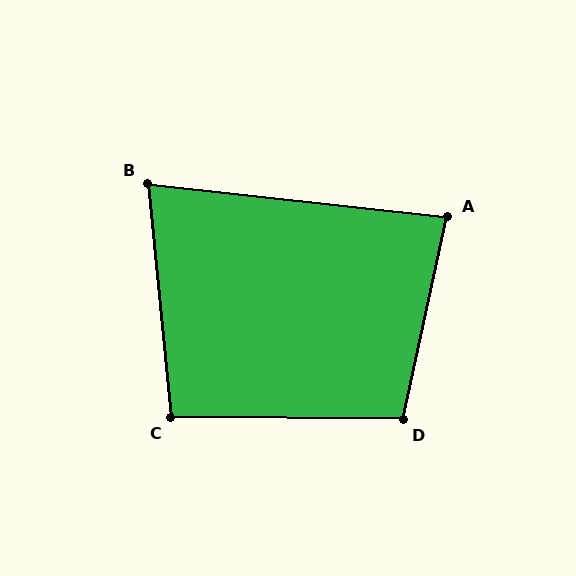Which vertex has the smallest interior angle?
B, at approximately 78 degrees.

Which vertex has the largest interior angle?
D, at approximately 102 degrees.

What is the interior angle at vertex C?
Approximately 96 degrees (obtuse).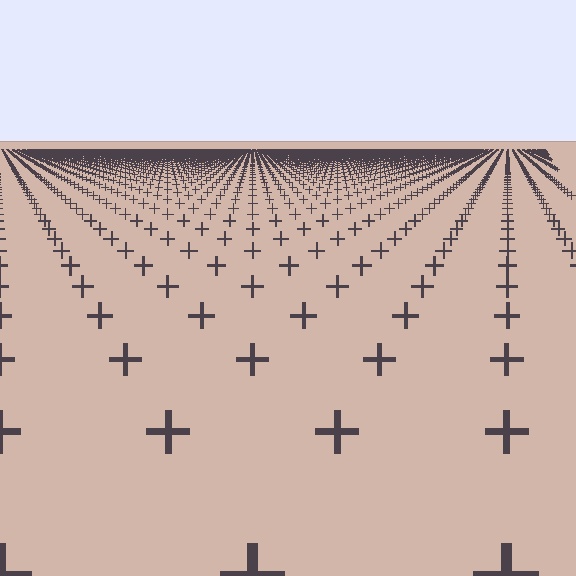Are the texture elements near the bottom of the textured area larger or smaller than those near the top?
Larger. Near the bottom, elements are closer to the viewer and appear at a bigger on-screen size.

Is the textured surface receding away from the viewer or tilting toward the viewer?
The surface is receding away from the viewer. Texture elements get smaller and denser toward the top.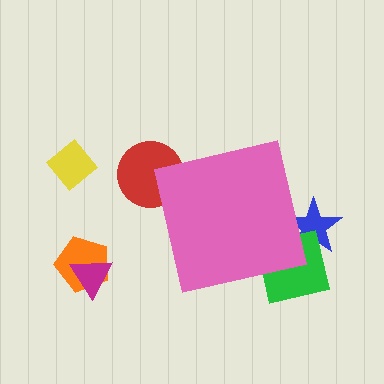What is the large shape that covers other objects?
A pink square.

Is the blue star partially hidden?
Yes, the blue star is partially hidden behind the pink square.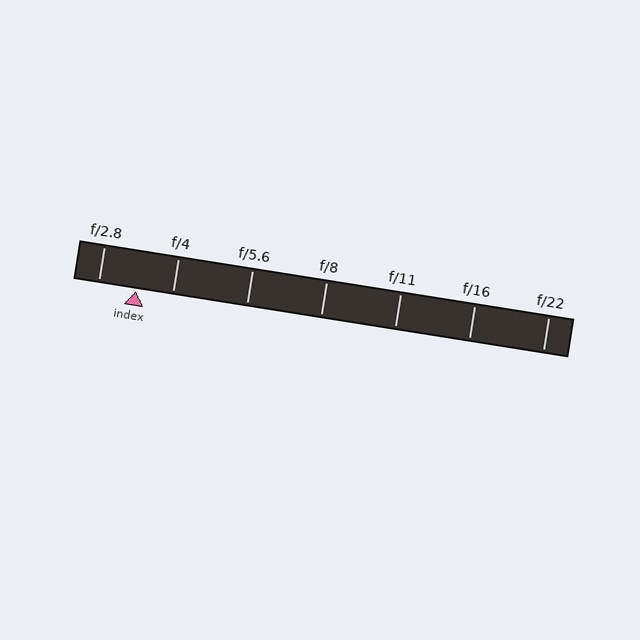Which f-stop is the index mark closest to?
The index mark is closest to f/4.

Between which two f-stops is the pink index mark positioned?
The index mark is between f/2.8 and f/4.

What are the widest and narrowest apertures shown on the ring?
The widest aperture shown is f/2.8 and the narrowest is f/22.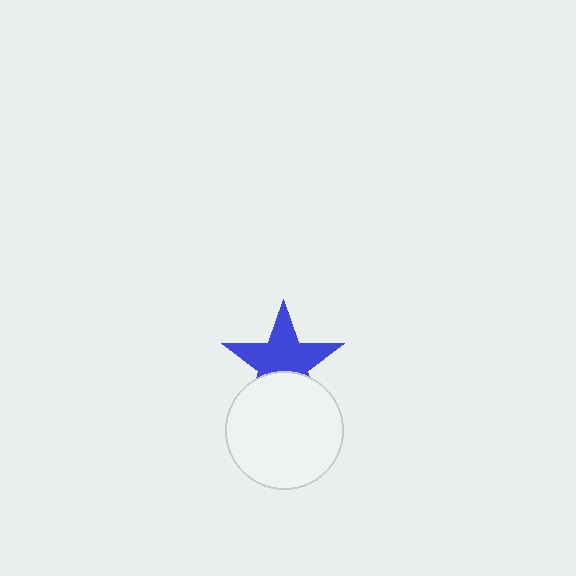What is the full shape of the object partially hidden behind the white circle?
The partially hidden object is a blue star.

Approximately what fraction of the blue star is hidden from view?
Roughly 35% of the blue star is hidden behind the white circle.